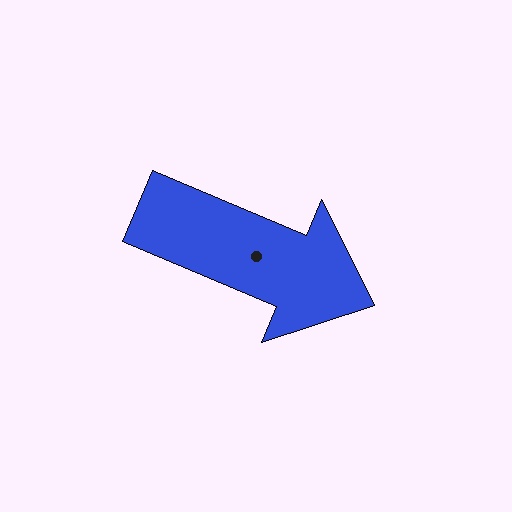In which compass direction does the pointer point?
Southeast.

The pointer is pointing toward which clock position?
Roughly 4 o'clock.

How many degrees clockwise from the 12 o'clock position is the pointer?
Approximately 113 degrees.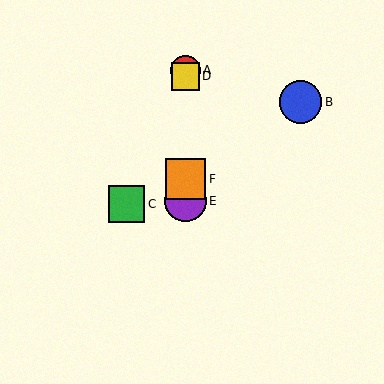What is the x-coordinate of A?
Object A is at x≈186.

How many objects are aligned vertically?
4 objects (A, D, E, F) are aligned vertically.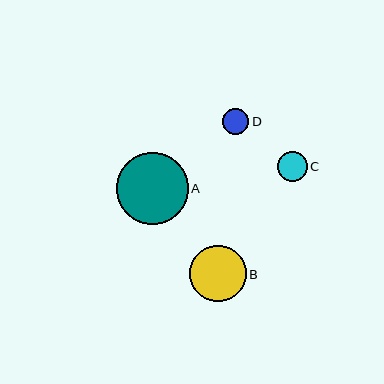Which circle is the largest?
Circle A is the largest with a size of approximately 72 pixels.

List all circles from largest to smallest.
From largest to smallest: A, B, C, D.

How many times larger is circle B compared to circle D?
Circle B is approximately 2.2 times the size of circle D.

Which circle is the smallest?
Circle D is the smallest with a size of approximately 26 pixels.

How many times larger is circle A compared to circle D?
Circle A is approximately 2.8 times the size of circle D.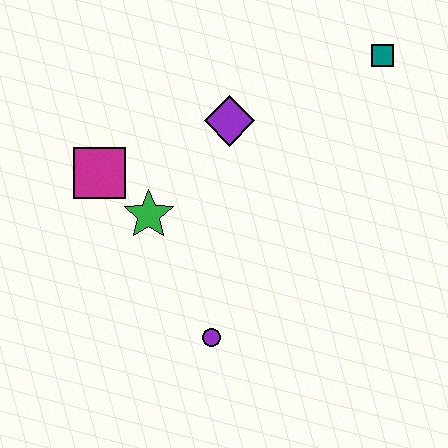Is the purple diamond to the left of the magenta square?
No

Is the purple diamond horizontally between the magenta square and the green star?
No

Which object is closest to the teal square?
The purple diamond is closest to the teal square.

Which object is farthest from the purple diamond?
The purple circle is farthest from the purple diamond.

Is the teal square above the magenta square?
Yes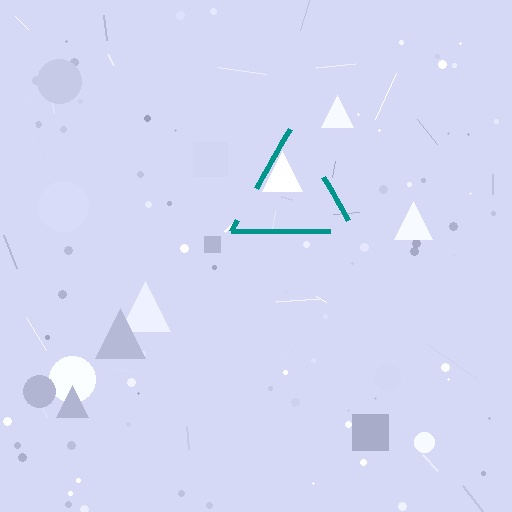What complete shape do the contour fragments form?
The contour fragments form a triangle.